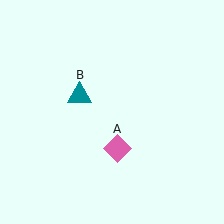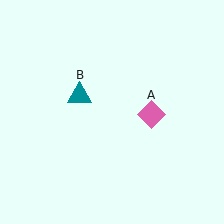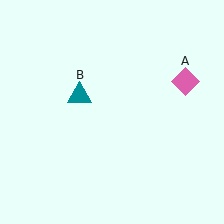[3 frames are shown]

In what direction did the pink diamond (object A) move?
The pink diamond (object A) moved up and to the right.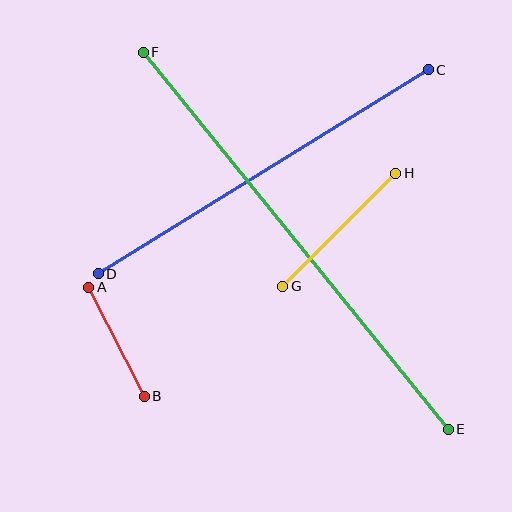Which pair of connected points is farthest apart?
Points E and F are farthest apart.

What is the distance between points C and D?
The distance is approximately 388 pixels.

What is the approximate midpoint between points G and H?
The midpoint is at approximately (339, 230) pixels.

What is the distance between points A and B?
The distance is approximately 123 pixels.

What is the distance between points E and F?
The distance is approximately 485 pixels.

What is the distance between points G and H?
The distance is approximately 160 pixels.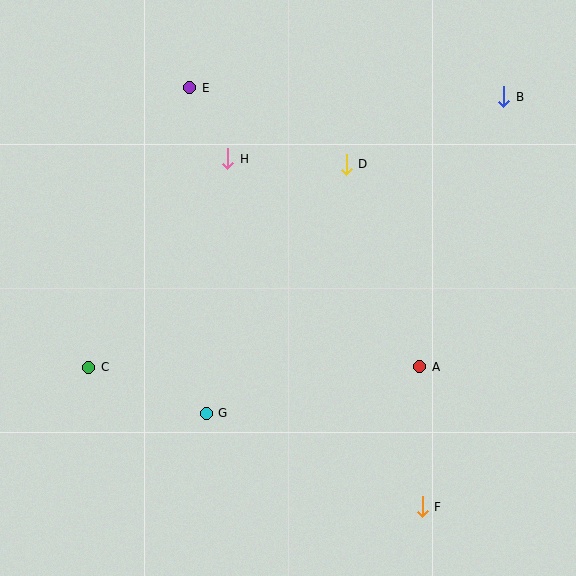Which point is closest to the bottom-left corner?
Point C is closest to the bottom-left corner.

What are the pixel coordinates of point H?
Point H is at (228, 159).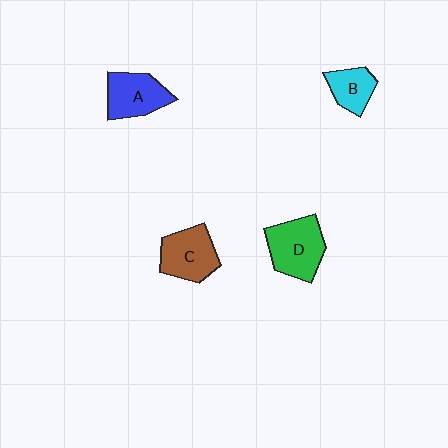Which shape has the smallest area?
Shape B (cyan).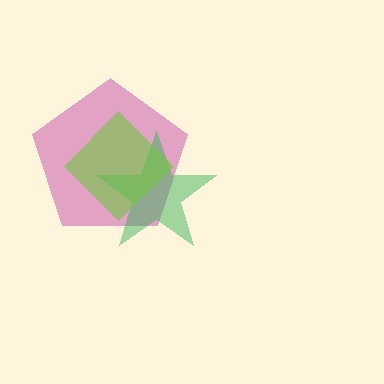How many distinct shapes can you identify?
There are 3 distinct shapes: a magenta pentagon, a green star, a lime diamond.